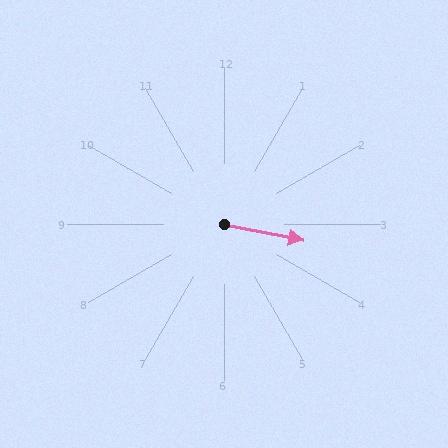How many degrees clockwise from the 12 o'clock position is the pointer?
Approximately 101 degrees.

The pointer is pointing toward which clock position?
Roughly 3 o'clock.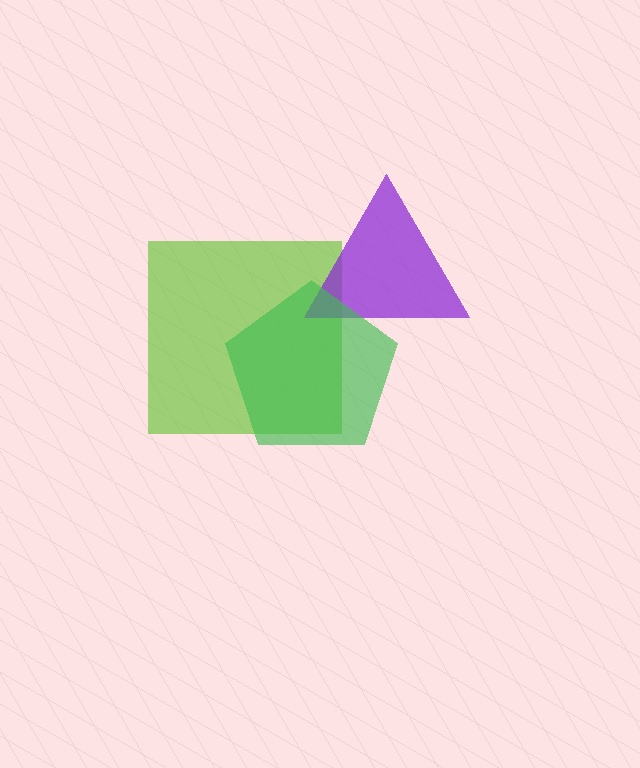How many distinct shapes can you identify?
There are 3 distinct shapes: a lime square, a purple triangle, a green pentagon.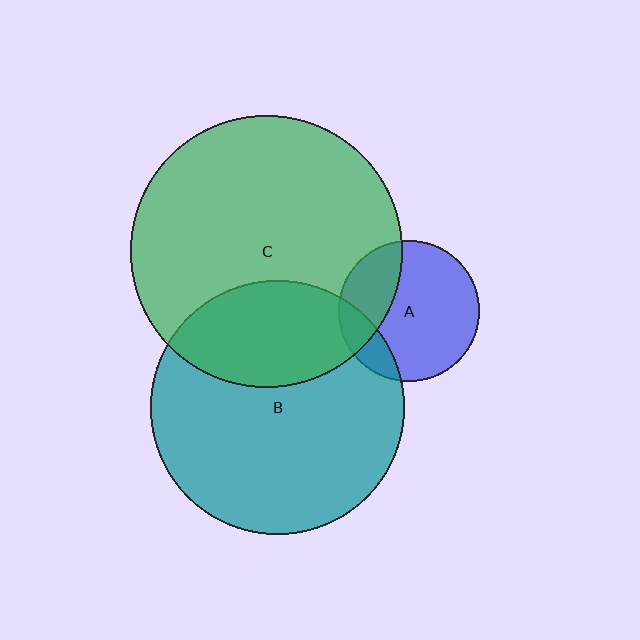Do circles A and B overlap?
Yes.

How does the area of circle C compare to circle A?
Approximately 3.7 times.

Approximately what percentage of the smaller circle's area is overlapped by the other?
Approximately 15%.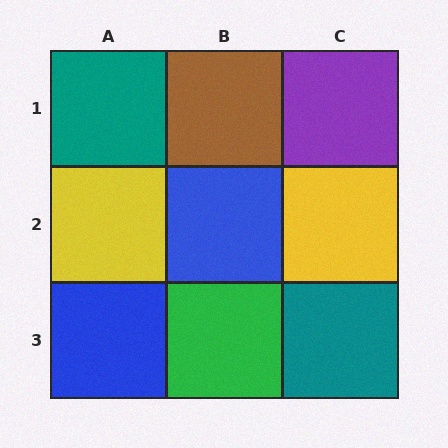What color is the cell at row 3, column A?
Blue.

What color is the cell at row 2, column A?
Yellow.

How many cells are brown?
1 cell is brown.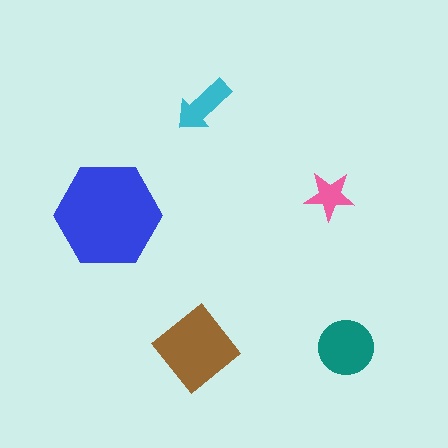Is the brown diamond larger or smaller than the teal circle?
Larger.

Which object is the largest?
The blue hexagon.